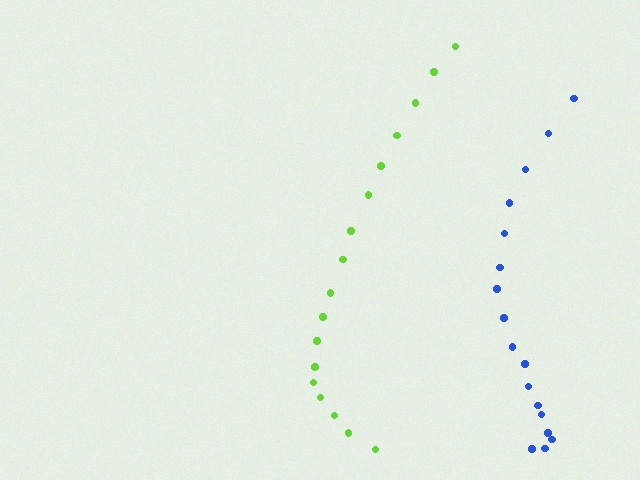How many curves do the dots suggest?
There are 2 distinct paths.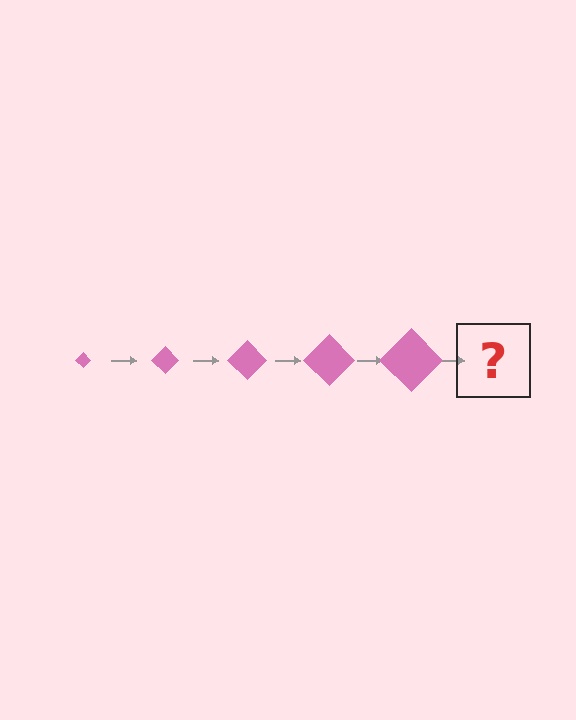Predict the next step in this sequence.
The next step is a pink diamond, larger than the previous one.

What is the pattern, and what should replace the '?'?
The pattern is that the diamond gets progressively larger each step. The '?' should be a pink diamond, larger than the previous one.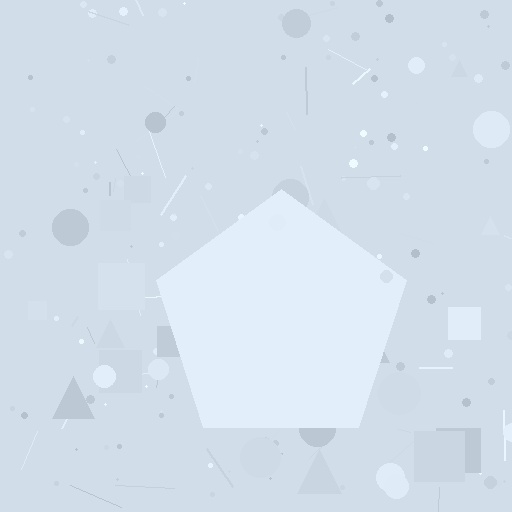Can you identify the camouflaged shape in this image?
The camouflaged shape is a pentagon.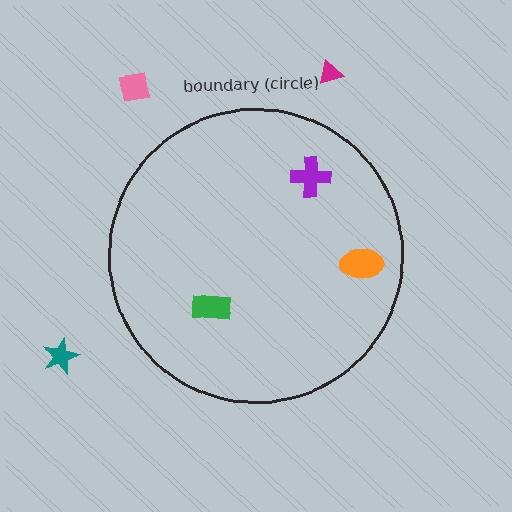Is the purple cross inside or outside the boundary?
Inside.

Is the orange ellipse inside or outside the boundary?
Inside.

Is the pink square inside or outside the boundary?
Outside.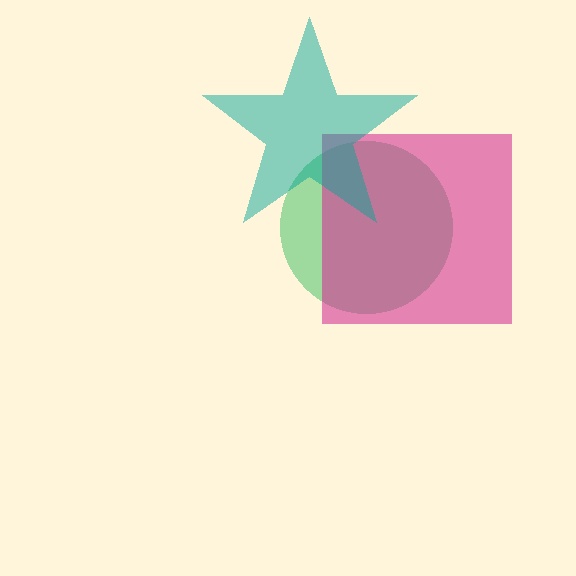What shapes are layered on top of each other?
The layered shapes are: a green circle, a magenta square, a teal star.